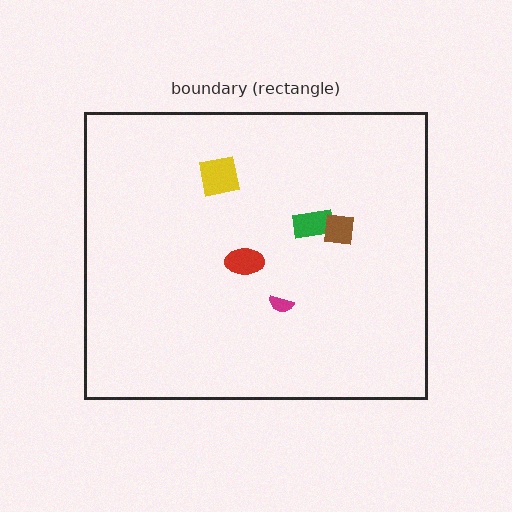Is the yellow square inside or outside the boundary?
Inside.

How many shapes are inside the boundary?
5 inside, 0 outside.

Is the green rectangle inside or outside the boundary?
Inside.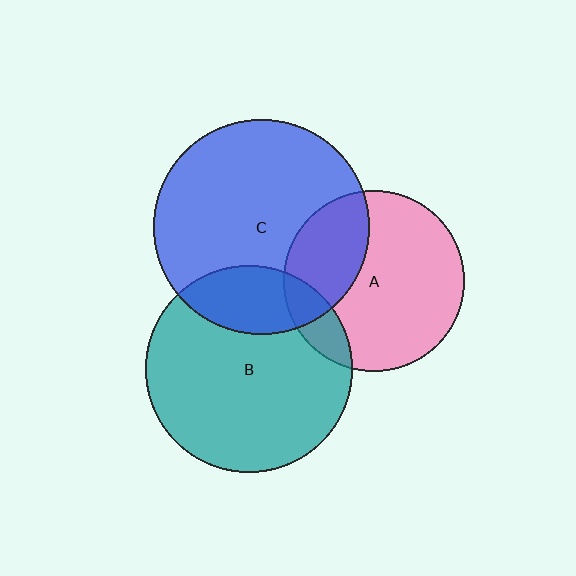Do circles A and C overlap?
Yes.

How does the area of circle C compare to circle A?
Approximately 1.4 times.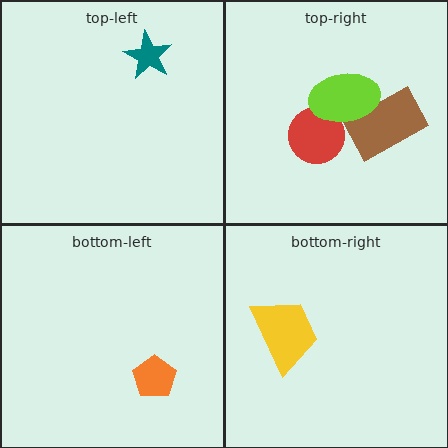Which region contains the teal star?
The top-left region.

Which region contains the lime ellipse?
The top-right region.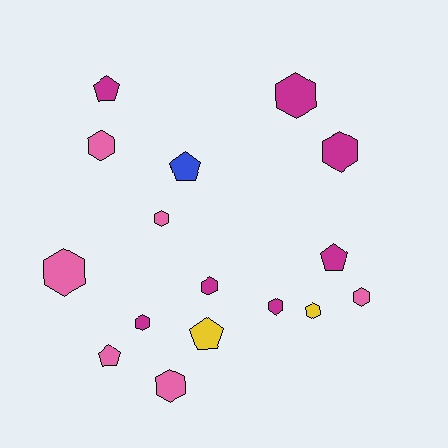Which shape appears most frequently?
Hexagon, with 11 objects.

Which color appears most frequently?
Magenta, with 7 objects.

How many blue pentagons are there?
There is 1 blue pentagon.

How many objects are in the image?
There are 16 objects.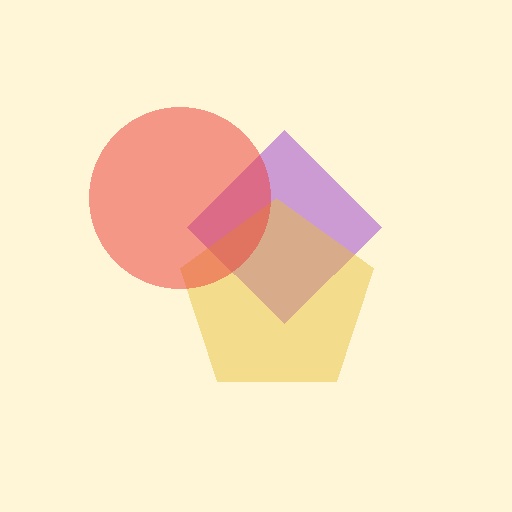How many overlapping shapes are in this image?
There are 3 overlapping shapes in the image.